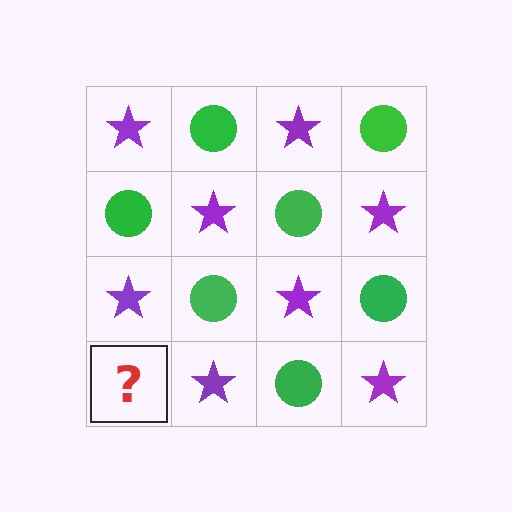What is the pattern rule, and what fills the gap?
The rule is that it alternates purple star and green circle in a checkerboard pattern. The gap should be filled with a green circle.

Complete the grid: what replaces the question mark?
The question mark should be replaced with a green circle.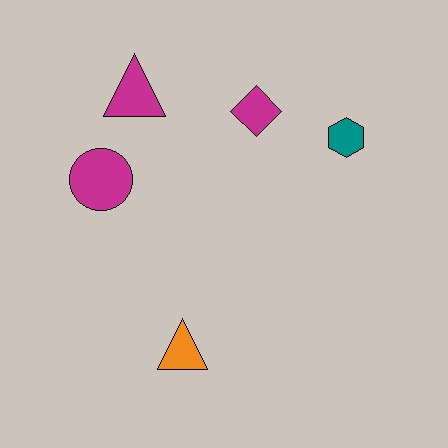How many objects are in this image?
There are 5 objects.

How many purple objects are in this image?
There are no purple objects.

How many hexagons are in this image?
There is 1 hexagon.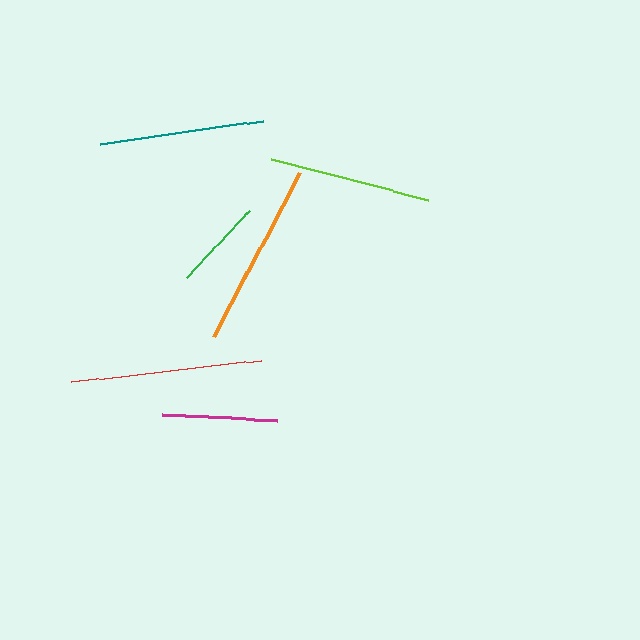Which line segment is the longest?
The red line is the longest at approximately 192 pixels.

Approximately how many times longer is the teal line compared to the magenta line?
The teal line is approximately 1.4 times the length of the magenta line.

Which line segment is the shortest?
The green line is the shortest at approximately 92 pixels.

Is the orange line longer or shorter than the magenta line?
The orange line is longer than the magenta line.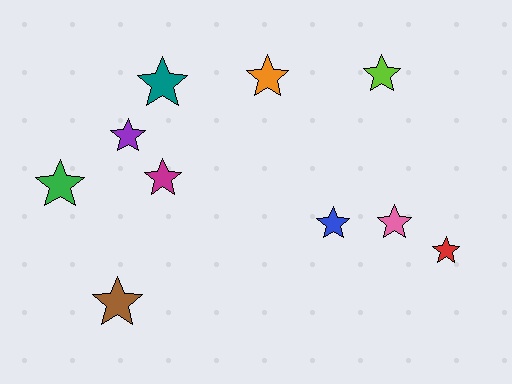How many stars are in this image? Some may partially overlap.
There are 10 stars.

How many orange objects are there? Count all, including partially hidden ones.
There is 1 orange object.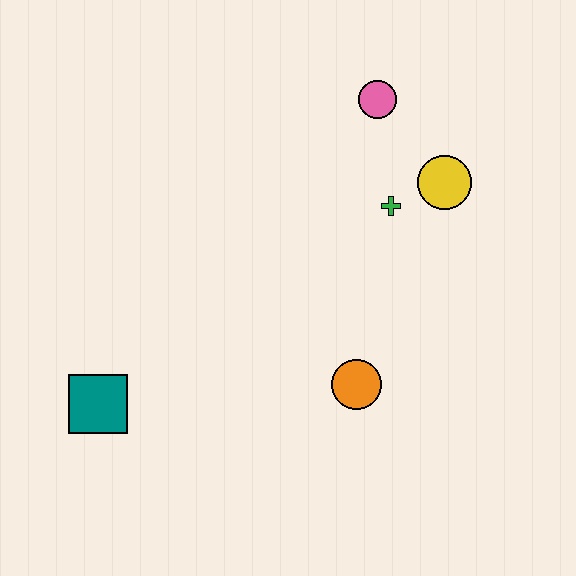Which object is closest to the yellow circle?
The green cross is closest to the yellow circle.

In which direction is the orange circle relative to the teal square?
The orange circle is to the right of the teal square.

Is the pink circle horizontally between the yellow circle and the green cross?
No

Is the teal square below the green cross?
Yes